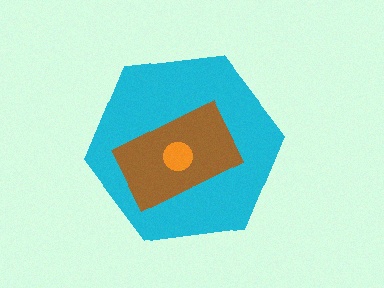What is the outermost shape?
The cyan hexagon.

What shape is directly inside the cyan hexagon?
The brown rectangle.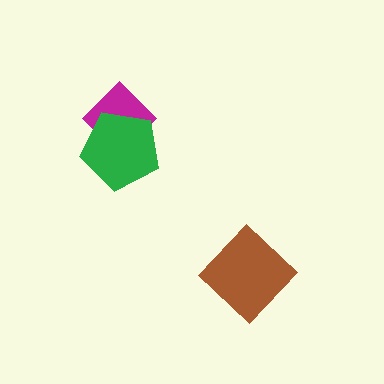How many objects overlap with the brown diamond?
0 objects overlap with the brown diamond.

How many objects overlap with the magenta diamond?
1 object overlaps with the magenta diamond.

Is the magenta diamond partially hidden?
Yes, it is partially covered by another shape.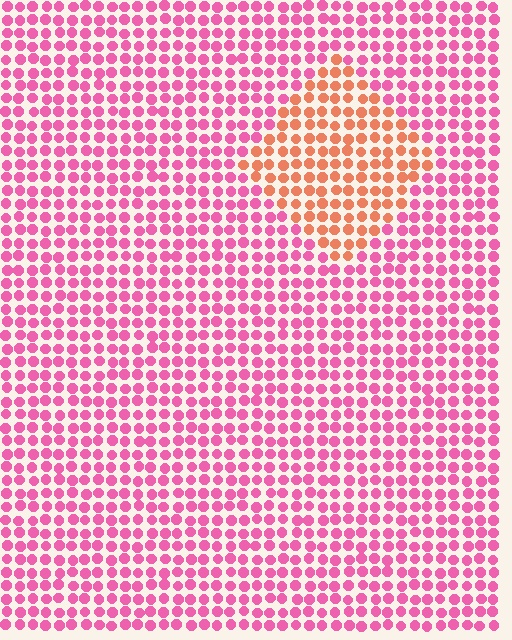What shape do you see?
I see a diamond.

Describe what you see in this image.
The image is filled with small pink elements in a uniform arrangement. A diamond-shaped region is visible where the elements are tinted to a slightly different hue, forming a subtle color boundary.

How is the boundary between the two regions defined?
The boundary is defined purely by a slight shift in hue (about 46 degrees). Spacing, size, and orientation are identical on both sides.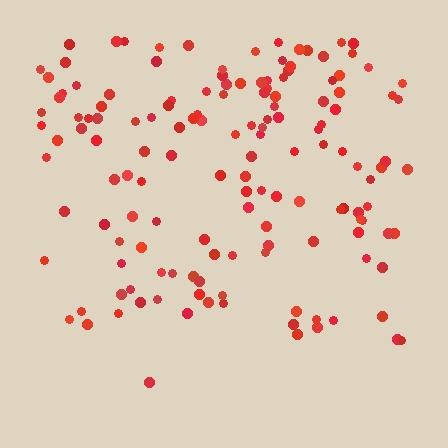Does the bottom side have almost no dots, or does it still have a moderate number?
Still a moderate number, just noticeably fewer than the top.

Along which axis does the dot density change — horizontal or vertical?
Vertical.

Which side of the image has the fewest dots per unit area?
The bottom.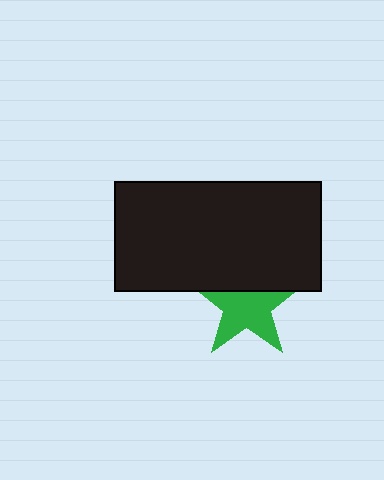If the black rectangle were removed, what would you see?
You would see the complete green star.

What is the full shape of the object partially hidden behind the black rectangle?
The partially hidden object is a green star.